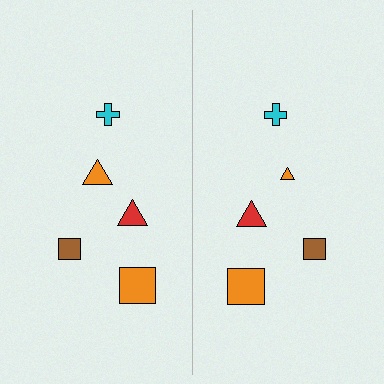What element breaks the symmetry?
The orange triangle on the right side has a different size than its mirror counterpart.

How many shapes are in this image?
There are 10 shapes in this image.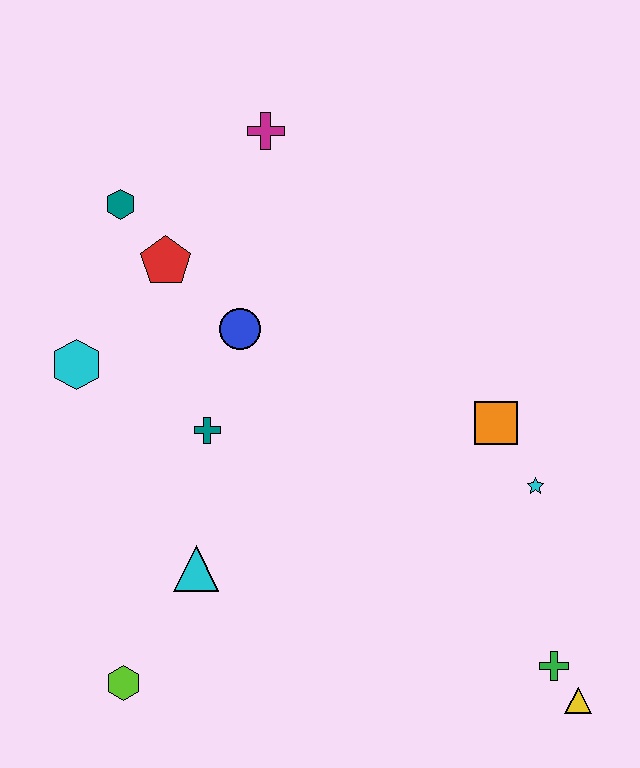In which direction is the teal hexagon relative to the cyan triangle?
The teal hexagon is above the cyan triangle.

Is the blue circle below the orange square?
No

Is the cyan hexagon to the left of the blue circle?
Yes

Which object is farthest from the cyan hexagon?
The yellow triangle is farthest from the cyan hexagon.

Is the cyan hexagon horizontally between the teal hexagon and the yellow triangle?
No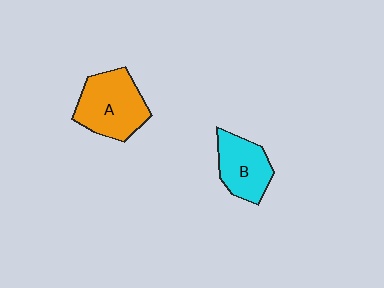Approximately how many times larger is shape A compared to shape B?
Approximately 1.3 times.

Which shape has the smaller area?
Shape B (cyan).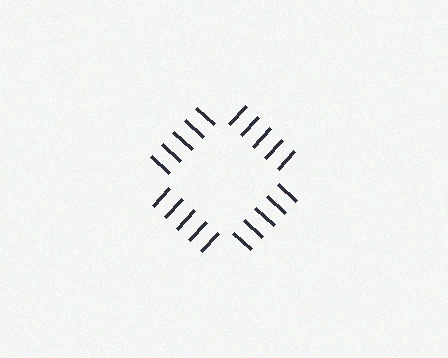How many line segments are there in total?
20 — 5 along each of the 4 edges.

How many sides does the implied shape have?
4 sides — the line-ends trace a square.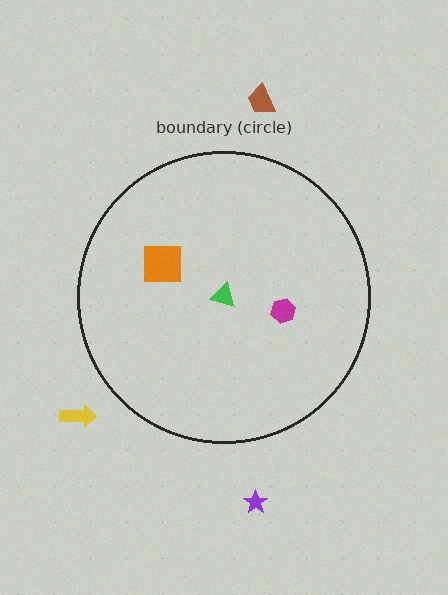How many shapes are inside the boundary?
3 inside, 3 outside.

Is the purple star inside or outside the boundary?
Outside.